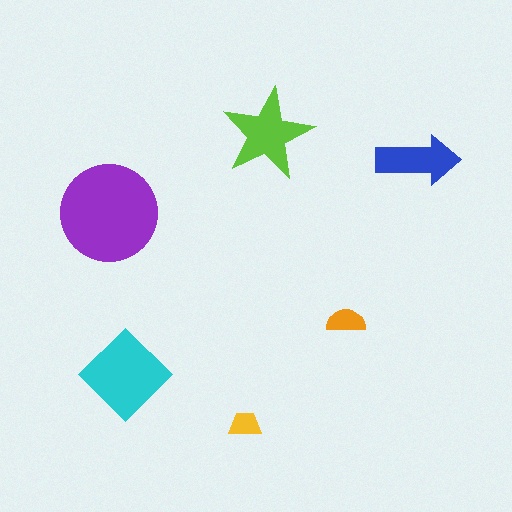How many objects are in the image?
There are 6 objects in the image.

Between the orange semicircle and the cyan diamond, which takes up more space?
The cyan diamond.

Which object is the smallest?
The yellow trapezoid.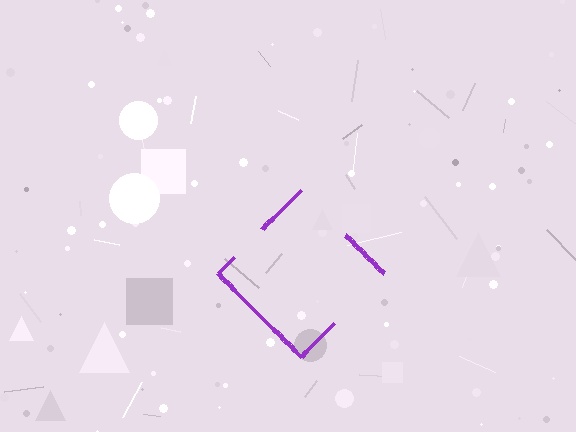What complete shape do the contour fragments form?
The contour fragments form a diamond.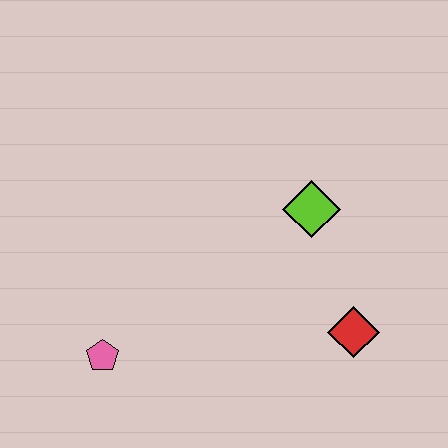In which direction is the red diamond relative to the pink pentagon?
The red diamond is to the right of the pink pentagon.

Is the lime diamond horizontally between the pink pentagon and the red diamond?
Yes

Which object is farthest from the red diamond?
The pink pentagon is farthest from the red diamond.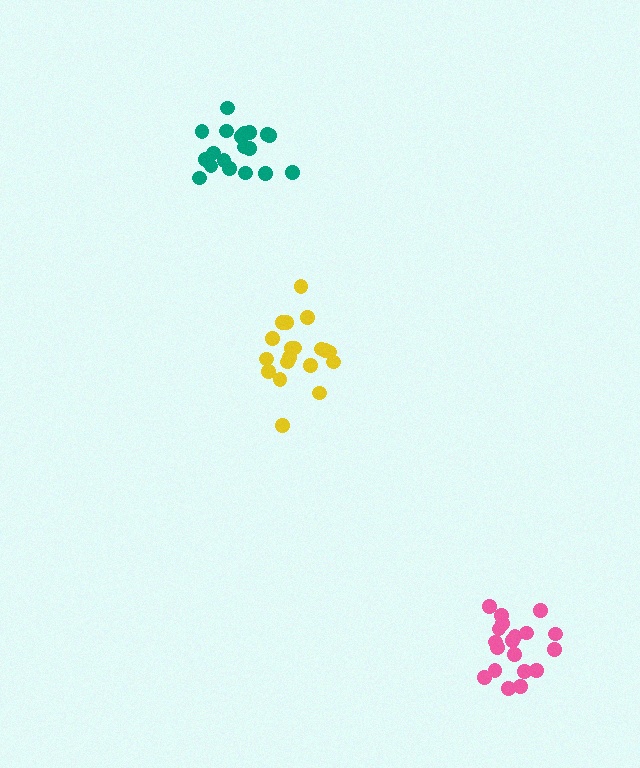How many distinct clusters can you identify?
There are 3 distinct clusters.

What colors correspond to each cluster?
The clusters are colored: yellow, teal, pink.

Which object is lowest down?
The pink cluster is bottommost.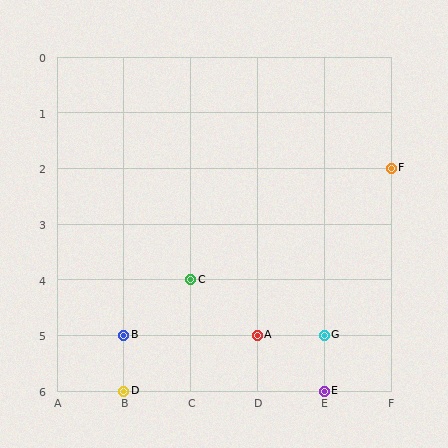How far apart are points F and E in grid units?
Points F and E are 1 column and 4 rows apart (about 4.1 grid units diagonally).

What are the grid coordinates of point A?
Point A is at grid coordinates (D, 5).